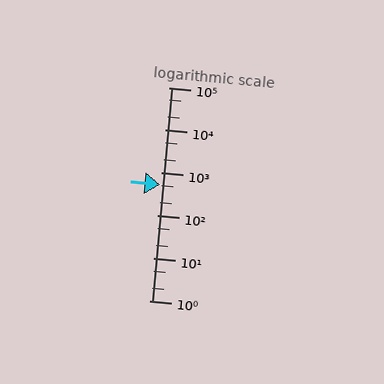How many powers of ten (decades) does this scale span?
The scale spans 5 decades, from 1 to 100000.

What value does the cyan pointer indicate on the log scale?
The pointer indicates approximately 520.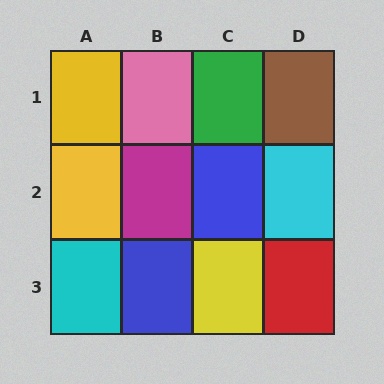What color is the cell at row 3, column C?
Yellow.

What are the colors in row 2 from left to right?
Yellow, magenta, blue, cyan.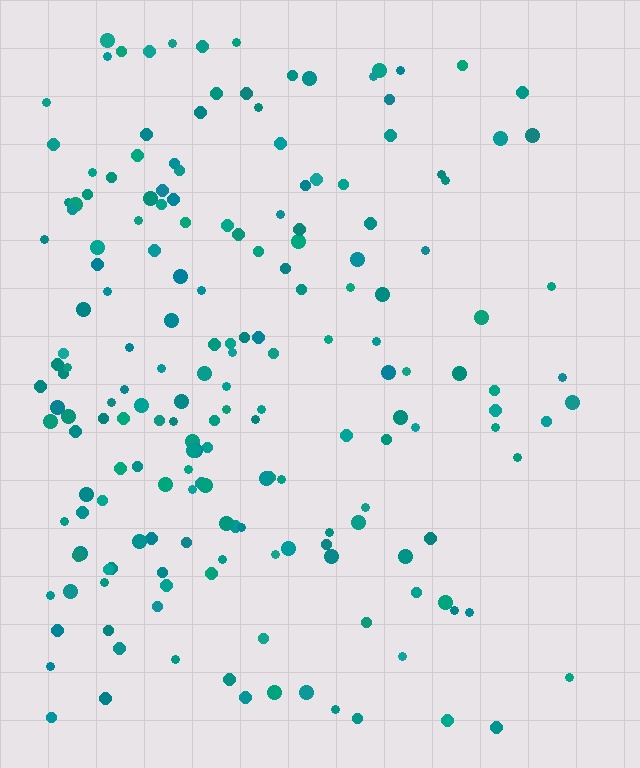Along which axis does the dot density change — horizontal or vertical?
Horizontal.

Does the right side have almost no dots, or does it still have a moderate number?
Still a moderate number, just noticeably fewer than the left.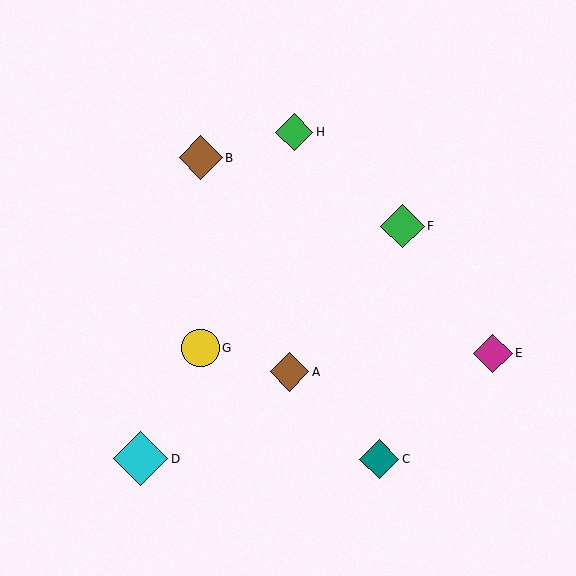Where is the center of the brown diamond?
The center of the brown diamond is at (201, 158).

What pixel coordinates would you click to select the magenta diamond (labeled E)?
Click at (493, 353) to select the magenta diamond E.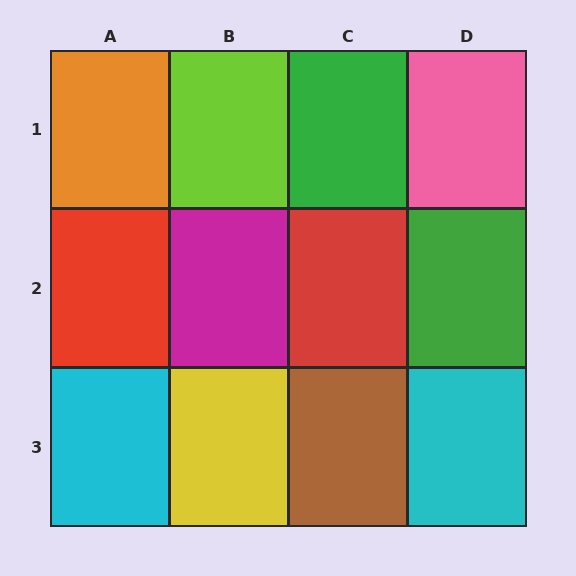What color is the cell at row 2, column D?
Green.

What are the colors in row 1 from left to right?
Orange, lime, green, pink.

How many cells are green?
2 cells are green.